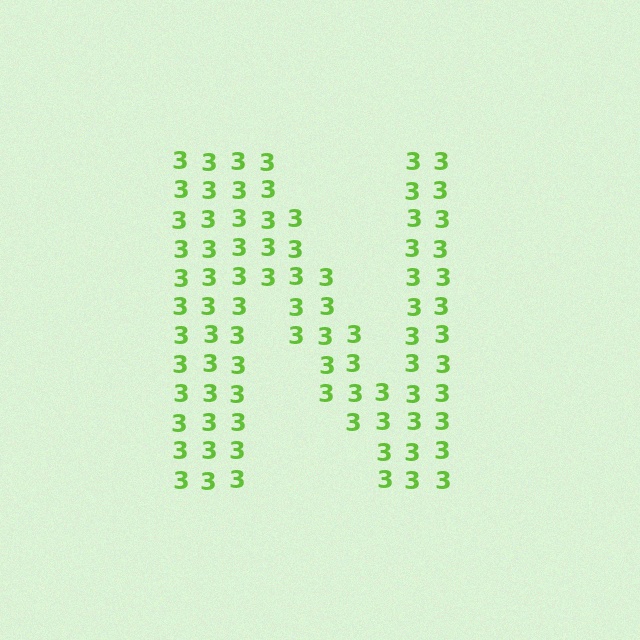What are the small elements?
The small elements are digit 3's.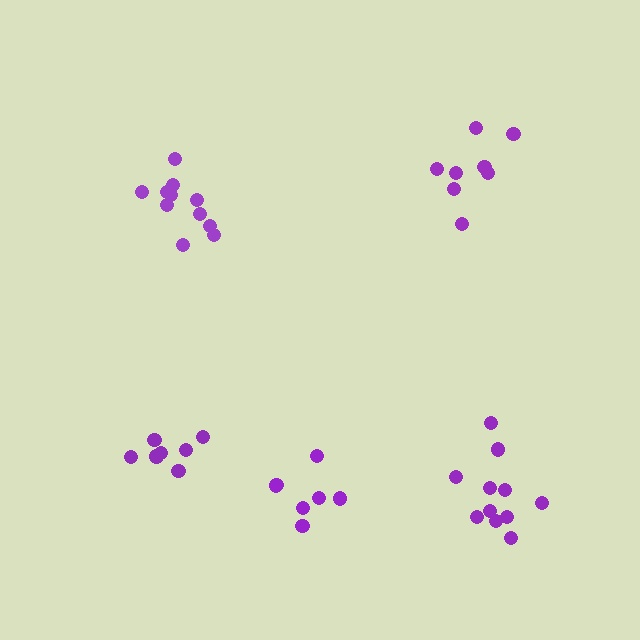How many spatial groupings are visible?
There are 5 spatial groupings.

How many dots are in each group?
Group 1: 11 dots, Group 2: 11 dots, Group 3: 8 dots, Group 4: 7 dots, Group 5: 7 dots (44 total).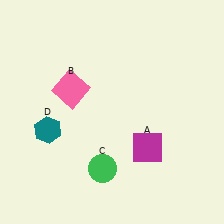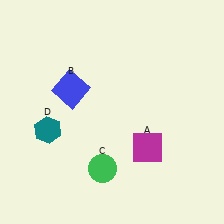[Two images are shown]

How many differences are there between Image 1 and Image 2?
There is 1 difference between the two images.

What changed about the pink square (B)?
In Image 1, B is pink. In Image 2, it changed to blue.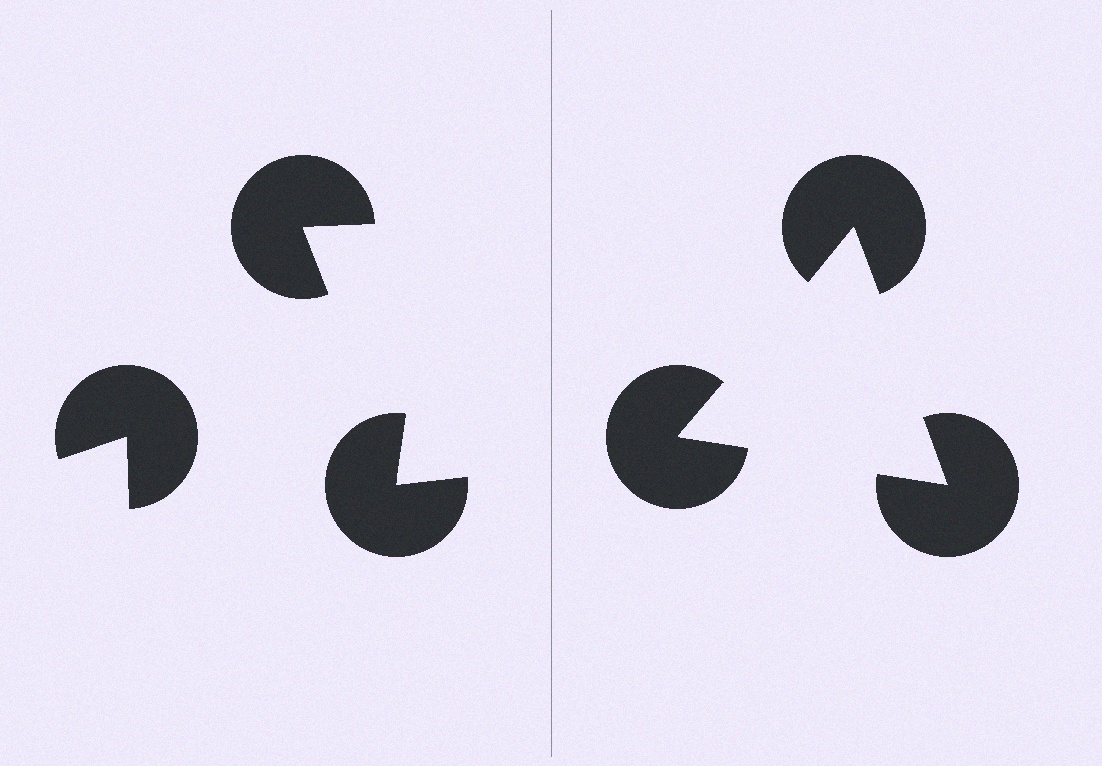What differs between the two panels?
The pac-man discs are positioned identically on both sides; only the wedge orientations differ. On the right they align to a triangle; on the left they are misaligned.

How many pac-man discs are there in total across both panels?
6 — 3 on each side.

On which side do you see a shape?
An illusory triangle appears on the right side. On the left side the wedge cuts are rotated, so no coherent shape forms.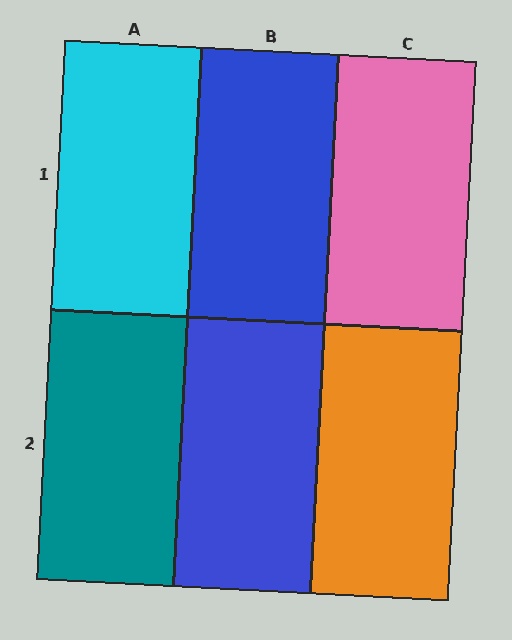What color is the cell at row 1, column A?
Cyan.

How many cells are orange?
1 cell is orange.